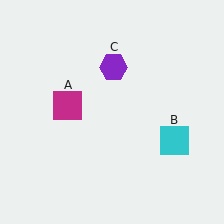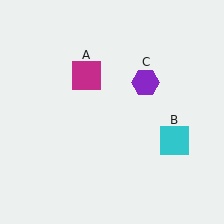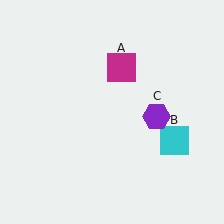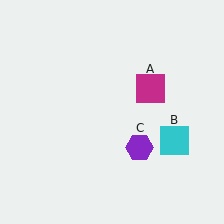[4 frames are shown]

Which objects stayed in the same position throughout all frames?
Cyan square (object B) remained stationary.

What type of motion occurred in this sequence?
The magenta square (object A), purple hexagon (object C) rotated clockwise around the center of the scene.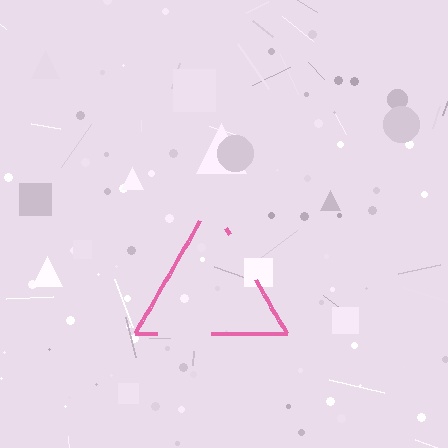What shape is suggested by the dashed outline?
The dashed outline suggests a triangle.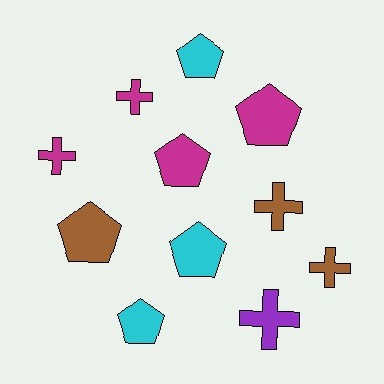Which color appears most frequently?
Magenta, with 4 objects.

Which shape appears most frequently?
Pentagon, with 6 objects.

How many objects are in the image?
There are 11 objects.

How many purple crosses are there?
There is 1 purple cross.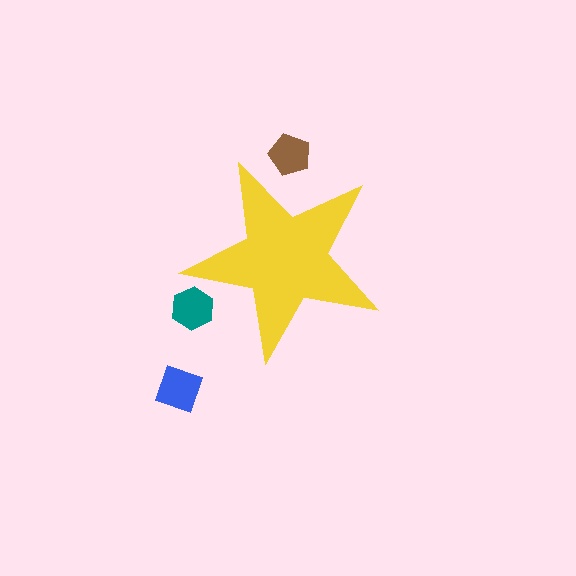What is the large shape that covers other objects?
A yellow star.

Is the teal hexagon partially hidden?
Yes, the teal hexagon is partially hidden behind the yellow star.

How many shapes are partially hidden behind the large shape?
2 shapes are partially hidden.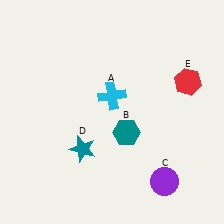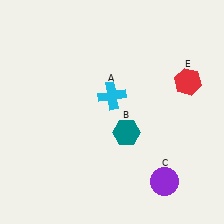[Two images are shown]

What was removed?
The teal star (D) was removed in Image 2.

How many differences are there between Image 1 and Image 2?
There is 1 difference between the two images.